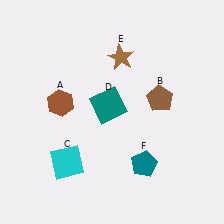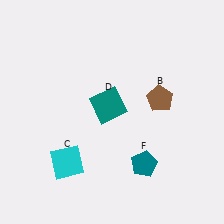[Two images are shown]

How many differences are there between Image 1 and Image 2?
There are 2 differences between the two images.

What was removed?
The brown star (E), the brown hexagon (A) were removed in Image 2.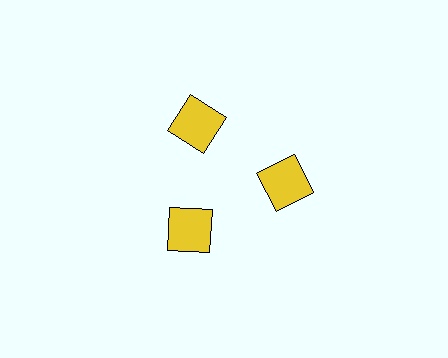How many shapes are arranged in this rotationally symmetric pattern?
There are 3 shapes, arranged in 3 groups of 1.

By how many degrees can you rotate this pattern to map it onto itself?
The pattern maps onto itself every 120 degrees of rotation.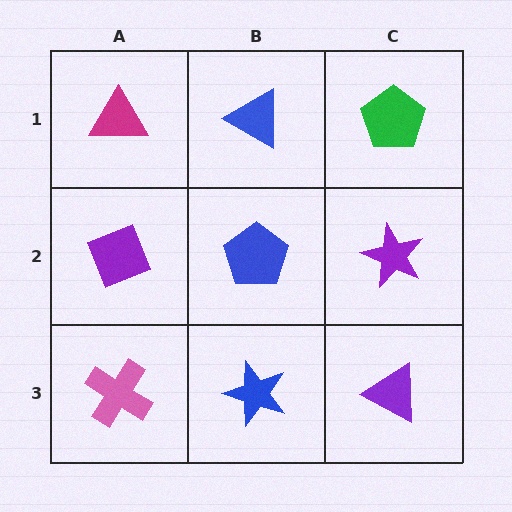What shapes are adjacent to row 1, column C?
A purple star (row 2, column C), a blue triangle (row 1, column B).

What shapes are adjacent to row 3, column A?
A purple diamond (row 2, column A), a blue star (row 3, column B).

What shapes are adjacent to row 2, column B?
A blue triangle (row 1, column B), a blue star (row 3, column B), a purple diamond (row 2, column A), a purple star (row 2, column C).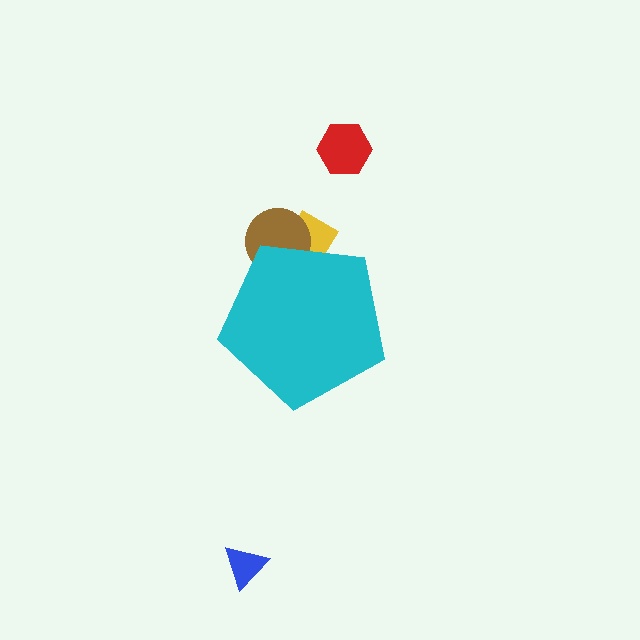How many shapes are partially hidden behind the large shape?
2 shapes are partially hidden.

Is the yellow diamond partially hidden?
Yes, the yellow diamond is partially hidden behind the cyan pentagon.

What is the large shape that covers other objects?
A cyan pentagon.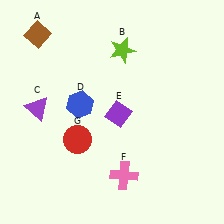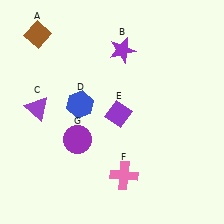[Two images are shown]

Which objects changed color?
B changed from lime to purple. G changed from red to purple.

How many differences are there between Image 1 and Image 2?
There are 2 differences between the two images.